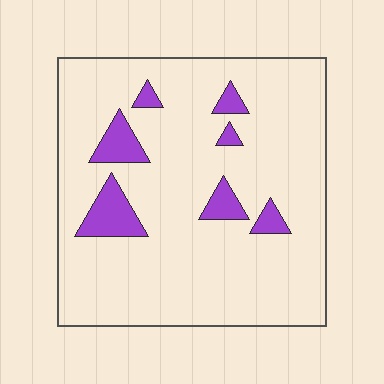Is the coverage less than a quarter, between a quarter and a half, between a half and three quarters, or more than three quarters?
Less than a quarter.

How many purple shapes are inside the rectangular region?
7.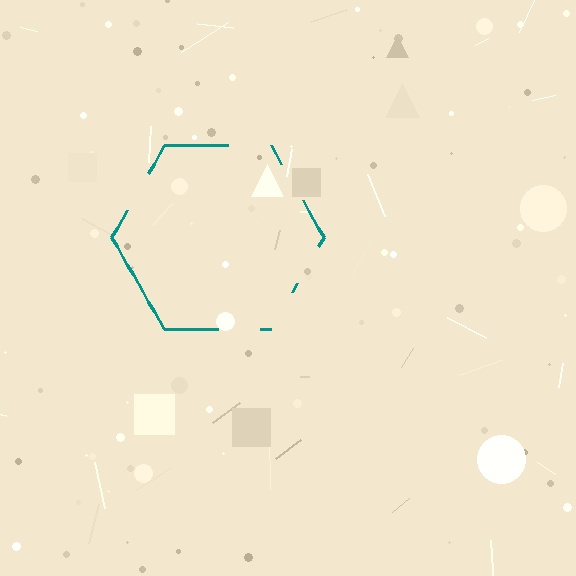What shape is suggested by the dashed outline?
The dashed outline suggests a hexagon.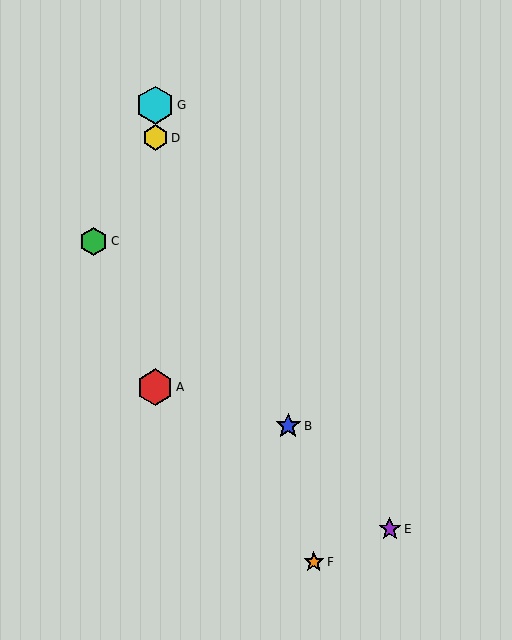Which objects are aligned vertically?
Objects A, D, G are aligned vertically.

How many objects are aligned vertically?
3 objects (A, D, G) are aligned vertically.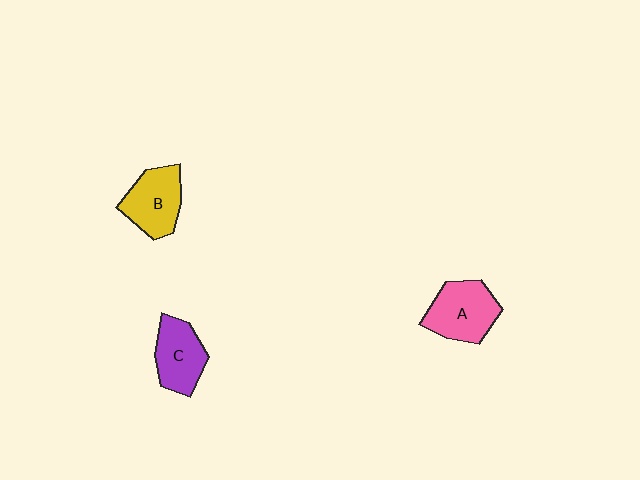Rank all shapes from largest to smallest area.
From largest to smallest: A (pink), B (yellow), C (purple).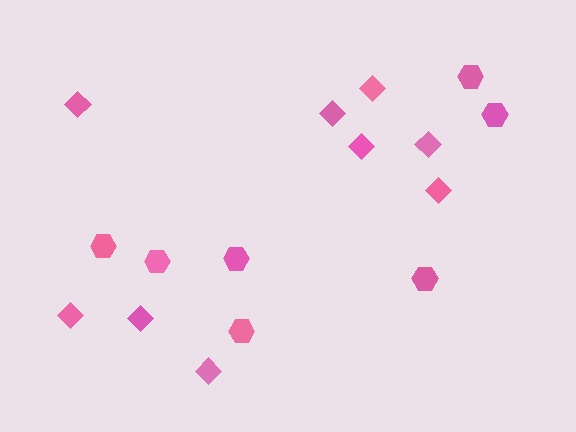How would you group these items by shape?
There are 2 groups: one group of hexagons (7) and one group of diamonds (9).